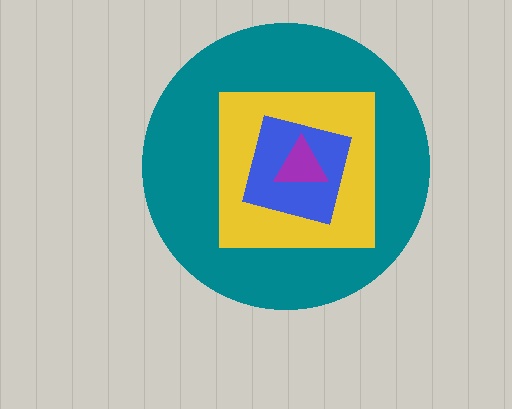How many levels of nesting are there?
4.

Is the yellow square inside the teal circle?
Yes.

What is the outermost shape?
The teal circle.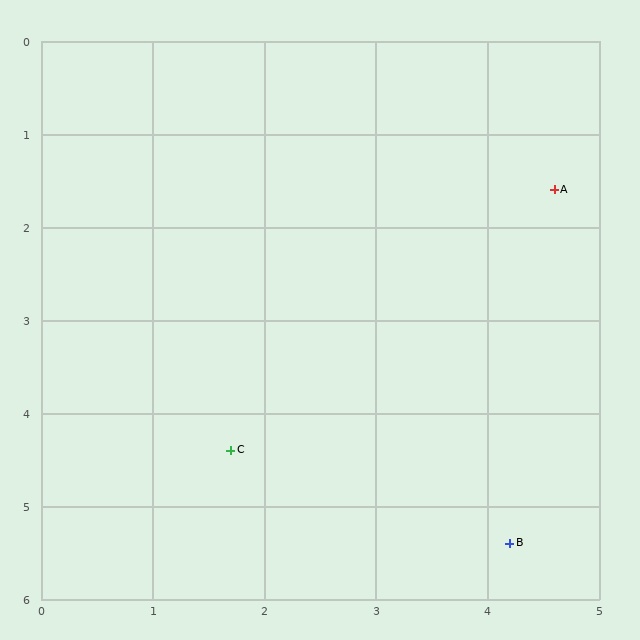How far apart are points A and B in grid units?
Points A and B are about 3.8 grid units apart.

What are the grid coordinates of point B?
Point B is at approximately (4.2, 5.4).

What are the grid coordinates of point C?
Point C is at approximately (1.7, 4.4).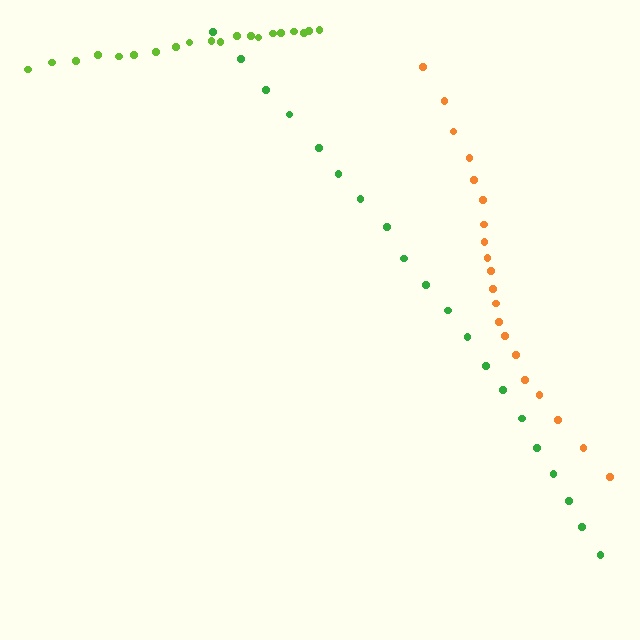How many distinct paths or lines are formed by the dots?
There are 3 distinct paths.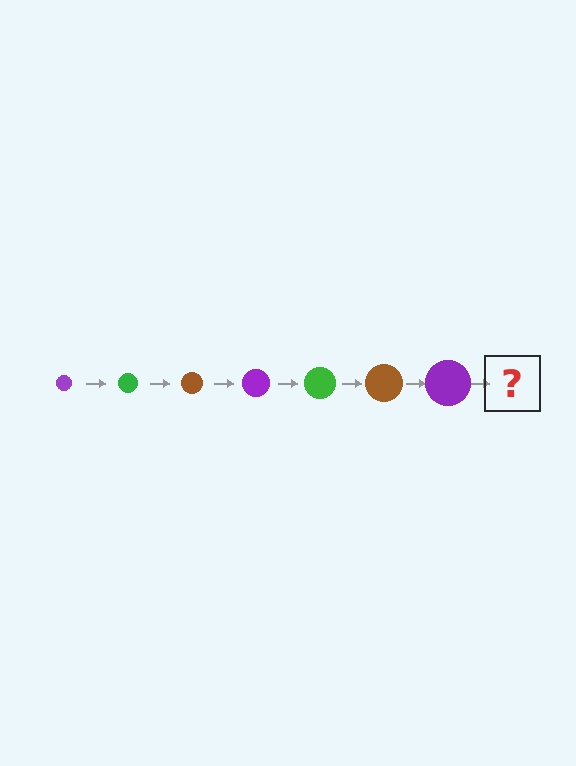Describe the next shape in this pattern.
It should be a green circle, larger than the previous one.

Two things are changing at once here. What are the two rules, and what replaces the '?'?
The two rules are that the circle grows larger each step and the color cycles through purple, green, and brown. The '?' should be a green circle, larger than the previous one.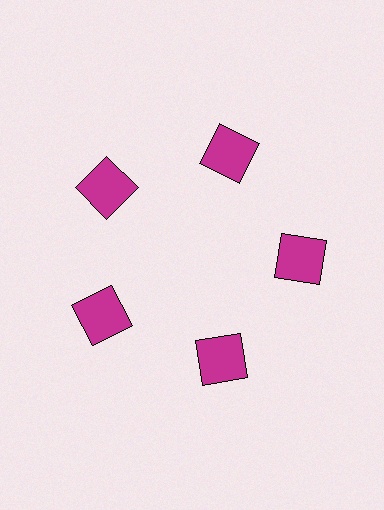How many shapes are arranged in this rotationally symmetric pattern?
There are 5 shapes, arranged in 5 groups of 1.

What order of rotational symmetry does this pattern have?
This pattern has 5-fold rotational symmetry.